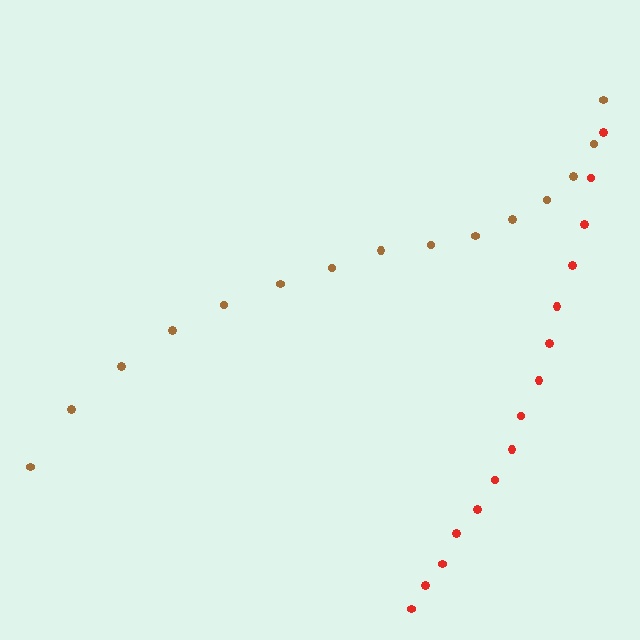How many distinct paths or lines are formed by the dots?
There are 2 distinct paths.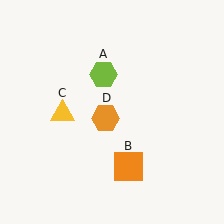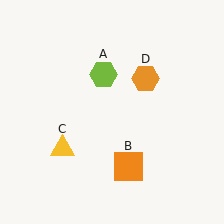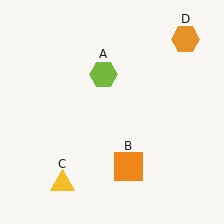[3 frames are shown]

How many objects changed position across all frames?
2 objects changed position: yellow triangle (object C), orange hexagon (object D).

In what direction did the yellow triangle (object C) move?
The yellow triangle (object C) moved down.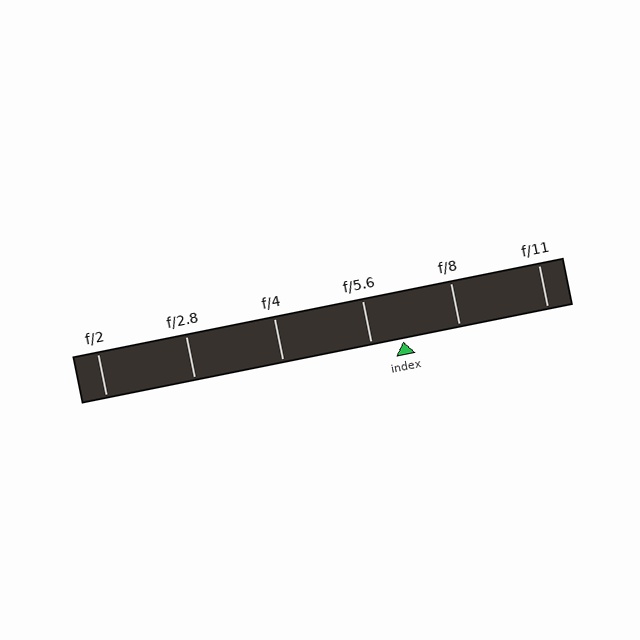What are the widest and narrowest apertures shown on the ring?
The widest aperture shown is f/2 and the narrowest is f/11.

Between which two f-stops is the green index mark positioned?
The index mark is between f/5.6 and f/8.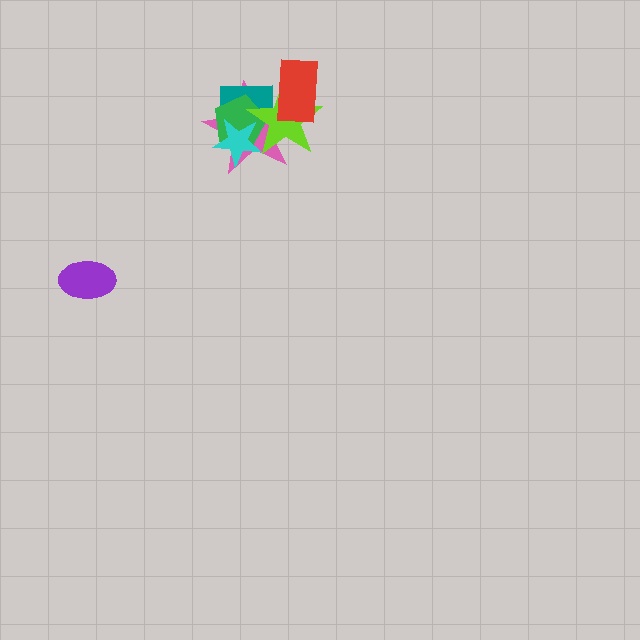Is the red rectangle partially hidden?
No, no other shape covers it.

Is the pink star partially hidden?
Yes, it is partially covered by another shape.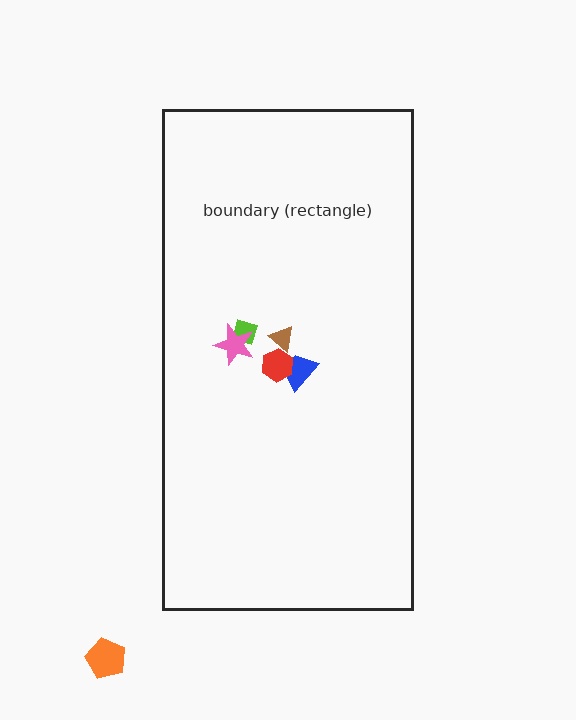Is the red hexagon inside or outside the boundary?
Inside.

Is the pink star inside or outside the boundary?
Inside.